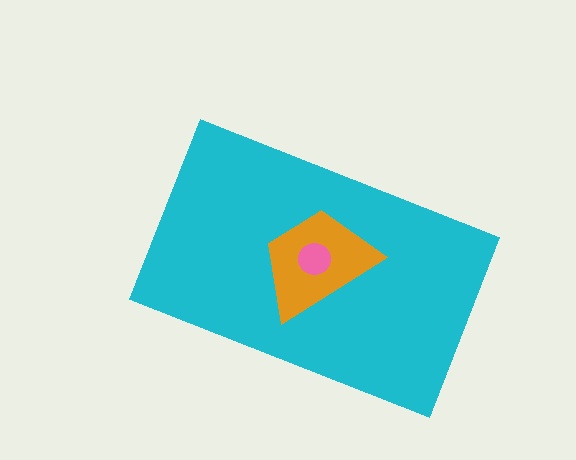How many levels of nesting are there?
3.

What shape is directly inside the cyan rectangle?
The orange trapezoid.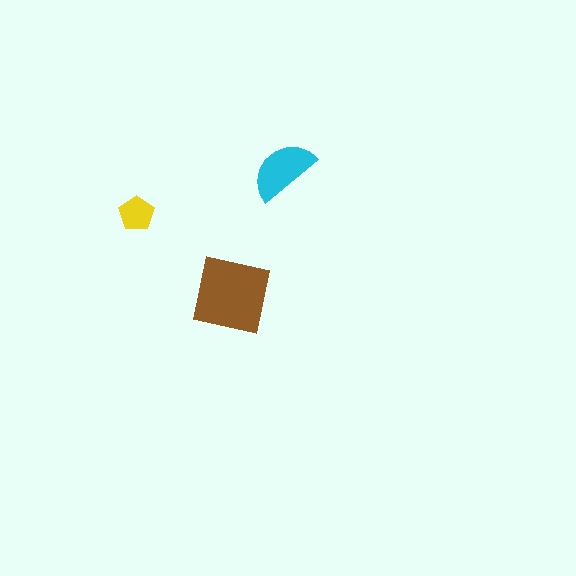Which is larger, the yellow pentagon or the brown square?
The brown square.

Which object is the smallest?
The yellow pentagon.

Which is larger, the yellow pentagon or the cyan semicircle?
The cyan semicircle.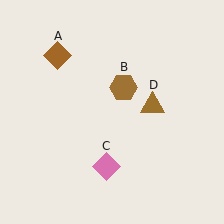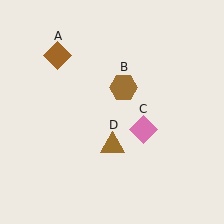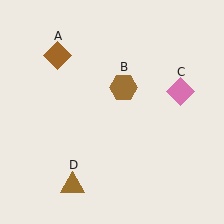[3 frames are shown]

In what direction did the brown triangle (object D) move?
The brown triangle (object D) moved down and to the left.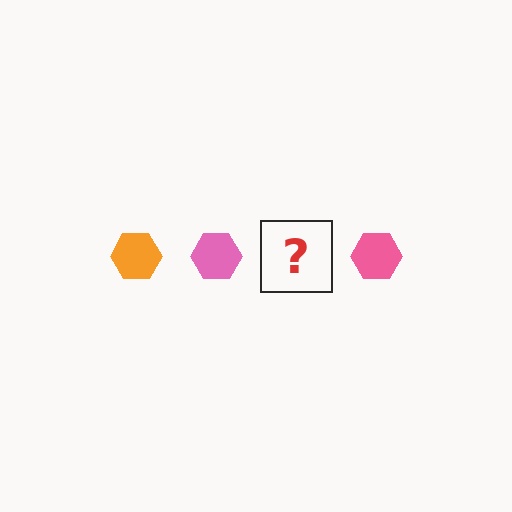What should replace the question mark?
The question mark should be replaced with an orange hexagon.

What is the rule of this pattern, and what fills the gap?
The rule is that the pattern cycles through orange, pink hexagons. The gap should be filled with an orange hexagon.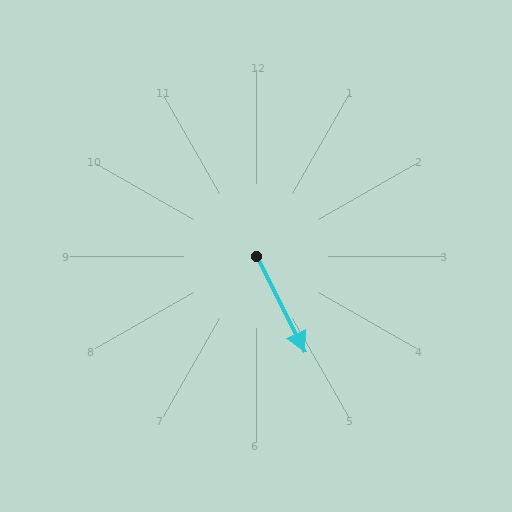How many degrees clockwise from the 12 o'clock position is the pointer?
Approximately 153 degrees.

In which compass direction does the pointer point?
Southeast.